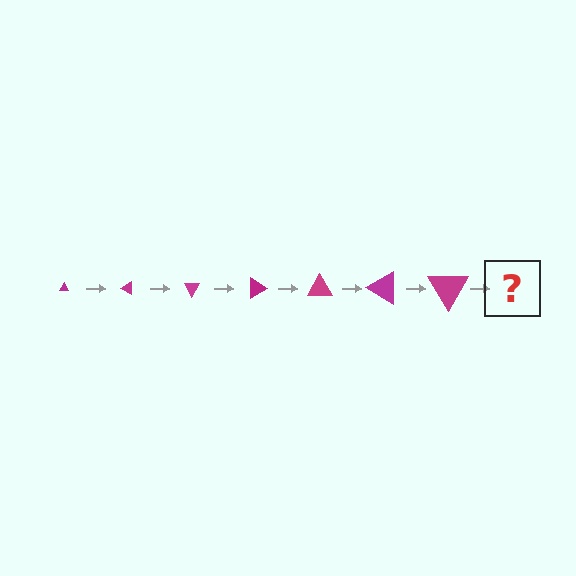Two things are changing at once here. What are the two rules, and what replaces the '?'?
The two rules are that the triangle grows larger each step and it rotates 30 degrees each step. The '?' should be a triangle, larger than the previous one and rotated 210 degrees from the start.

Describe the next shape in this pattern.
It should be a triangle, larger than the previous one and rotated 210 degrees from the start.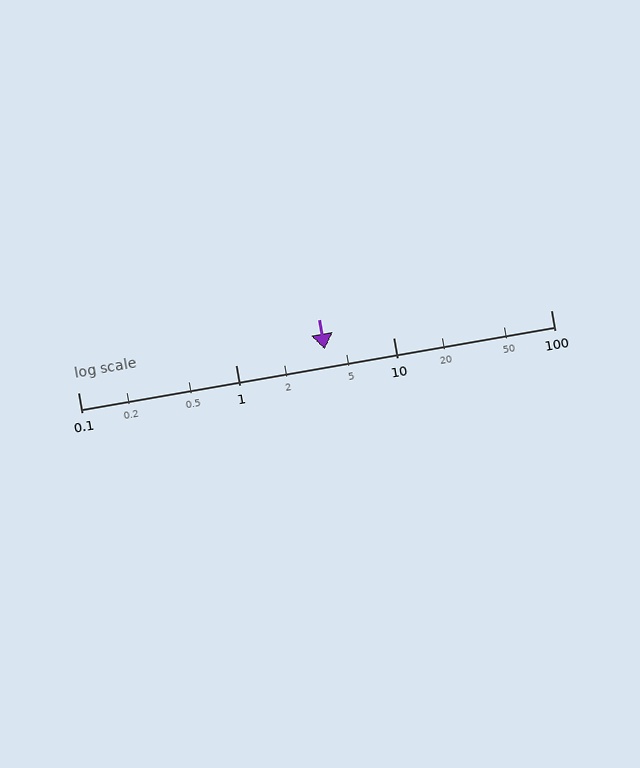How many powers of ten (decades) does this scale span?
The scale spans 3 decades, from 0.1 to 100.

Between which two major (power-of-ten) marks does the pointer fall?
The pointer is between 1 and 10.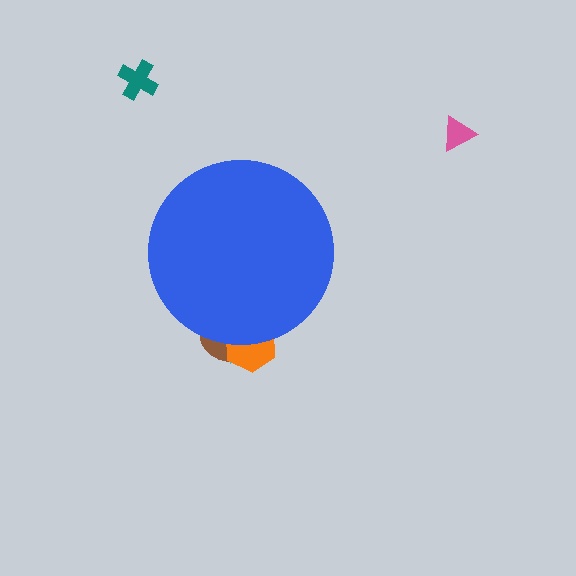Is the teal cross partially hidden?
No, the teal cross is fully visible.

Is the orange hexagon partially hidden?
Yes, the orange hexagon is partially hidden behind the blue circle.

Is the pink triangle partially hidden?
No, the pink triangle is fully visible.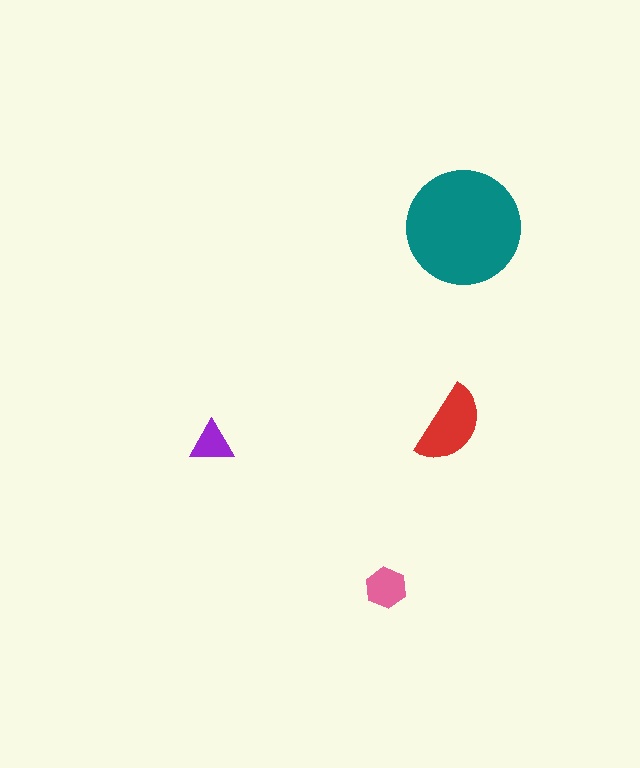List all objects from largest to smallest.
The teal circle, the red semicircle, the pink hexagon, the purple triangle.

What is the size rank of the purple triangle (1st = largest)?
4th.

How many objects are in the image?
There are 4 objects in the image.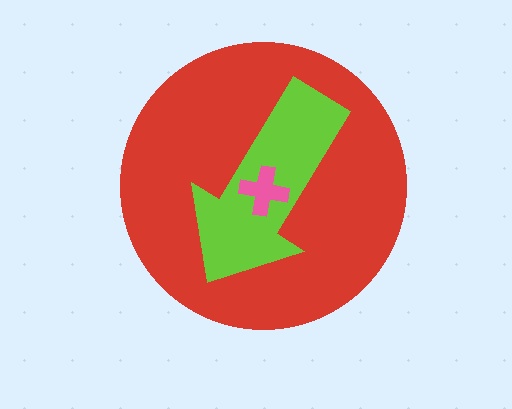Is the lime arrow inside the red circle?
Yes.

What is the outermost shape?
The red circle.